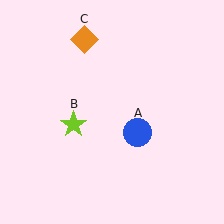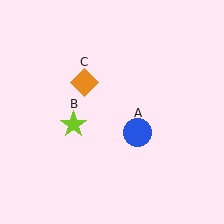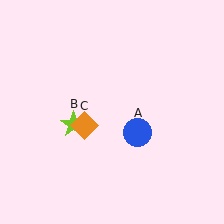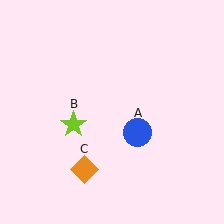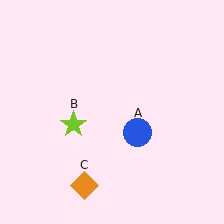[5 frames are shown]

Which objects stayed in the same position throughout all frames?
Blue circle (object A) and lime star (object B) remained stationary.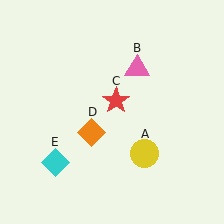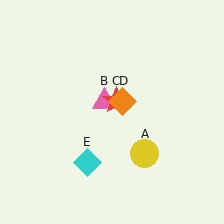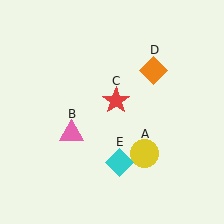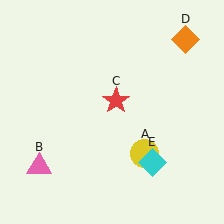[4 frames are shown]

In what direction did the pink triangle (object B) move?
The pink triangle (object B) moved down and to the left.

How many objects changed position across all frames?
3 objects changed position: pink triangle (object B), orange diamond (object D), cyan diamond (object E).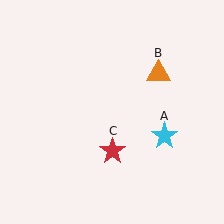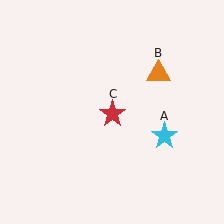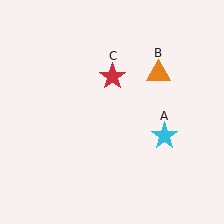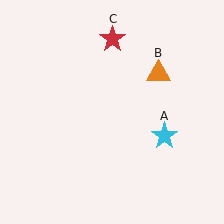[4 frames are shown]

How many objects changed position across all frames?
1 object changed position: red star (object C).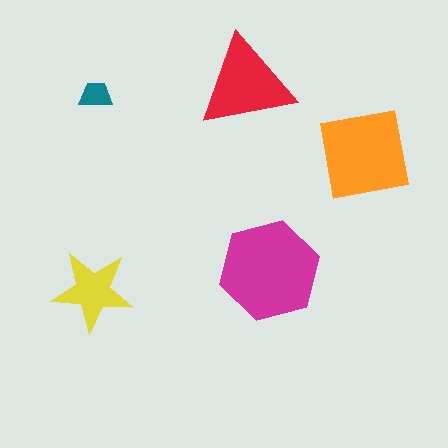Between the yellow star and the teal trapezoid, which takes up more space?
The yellow star.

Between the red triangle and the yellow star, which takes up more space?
The red triangle.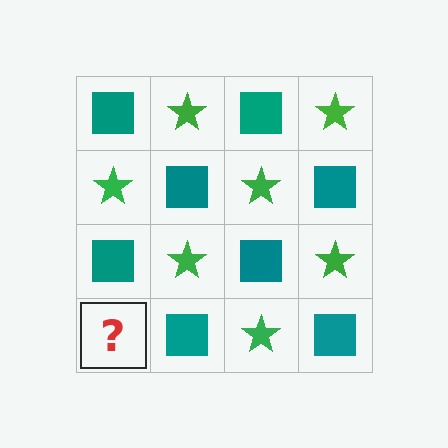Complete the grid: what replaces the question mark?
The question mark should be replaced with a green star.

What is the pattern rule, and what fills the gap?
The rule is that it alternates teal square and green star in a checkerboard pattern. The gap should be filled with a green star.